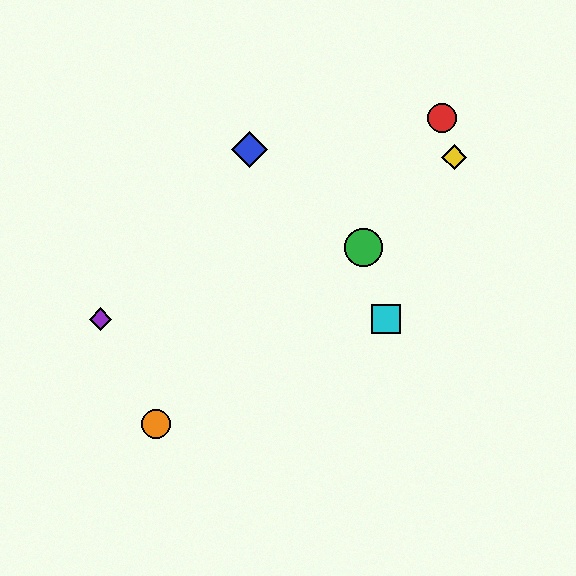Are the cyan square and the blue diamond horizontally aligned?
No, the cyan square is at y≈319 and the blue diamond is at y≈150.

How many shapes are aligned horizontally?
2 shapes (the purple diamond, the cyan square) are aligned horizontally.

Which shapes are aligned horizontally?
The purple diamond, the cyan square are aligned horizontally.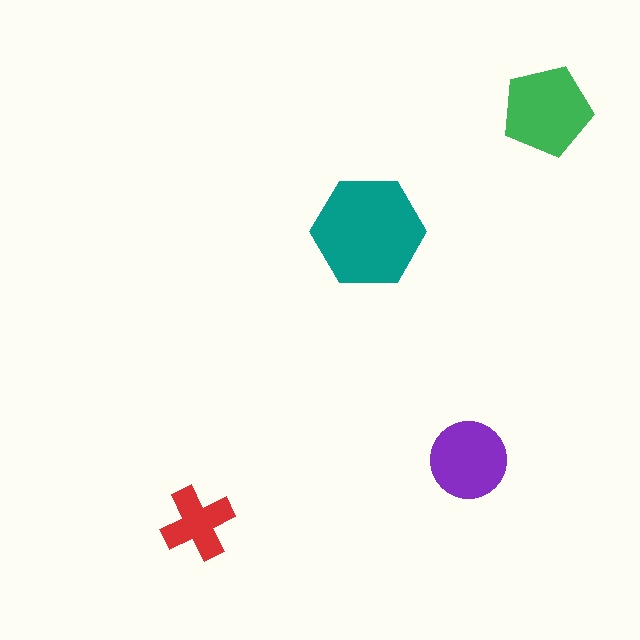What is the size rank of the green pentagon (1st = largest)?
2nd.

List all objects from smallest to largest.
The red cross, the purple circle, the green pentagon, the teal hexagon.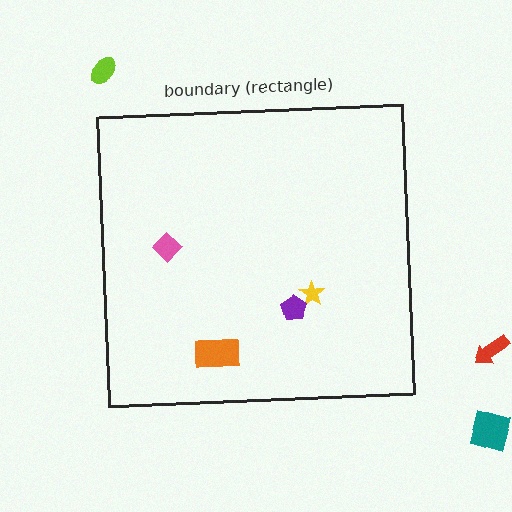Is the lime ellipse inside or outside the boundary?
Outside.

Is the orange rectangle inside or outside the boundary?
Inside.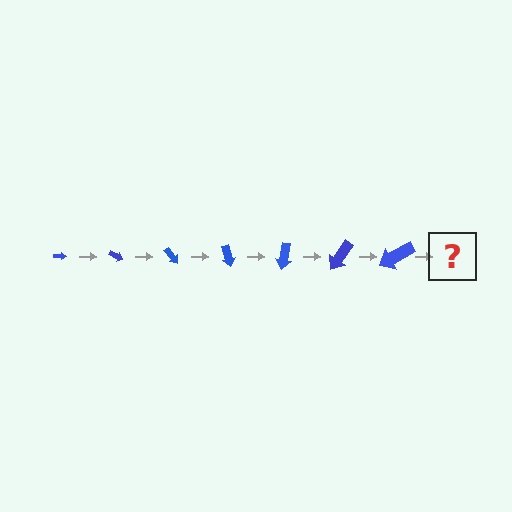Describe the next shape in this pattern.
It should be an arrow, larger than the previous one and rotated 175 degrees from the start.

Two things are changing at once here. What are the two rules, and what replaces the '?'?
The two rules are that the arrow grows larger each step and it rotates 25 degrees each step. The '?' should be an arrow, larger than the previous one and rotated 175 degrees from the start.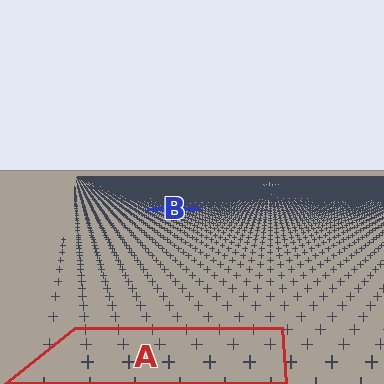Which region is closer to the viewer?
Region A is closer. The texture elements there are larger and more spread out.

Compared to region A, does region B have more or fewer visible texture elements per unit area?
Region B has more texture elements per unit area — they are packed more densely because it is farther away.